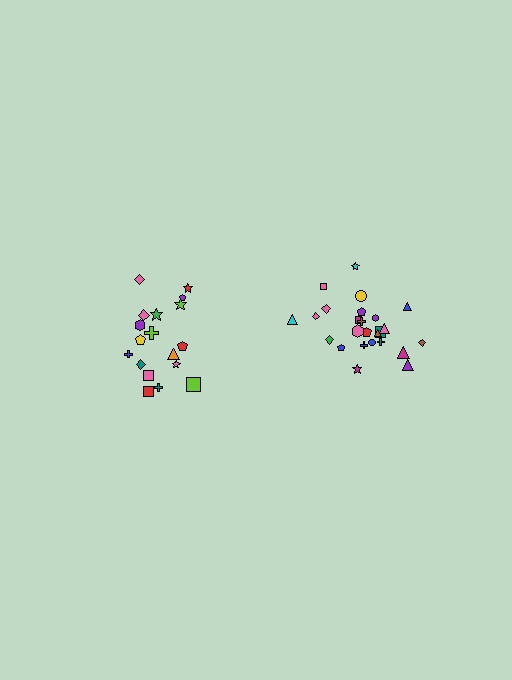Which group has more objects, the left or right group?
The right group.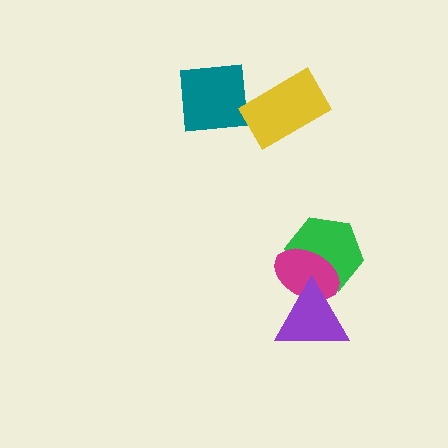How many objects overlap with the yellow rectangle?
0 objects overlap with the yellow rectangle.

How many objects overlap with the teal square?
0 objects overlap with the teal square.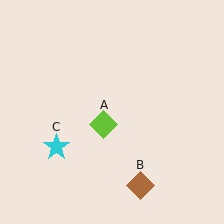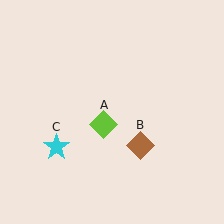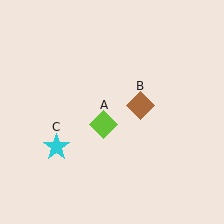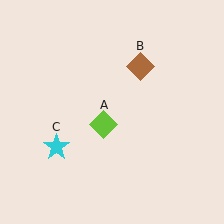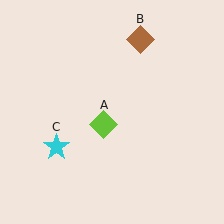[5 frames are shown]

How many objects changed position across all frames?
1 object changed position: brown diamond (object B).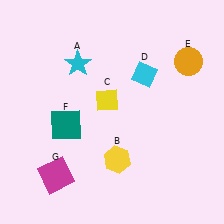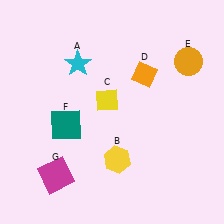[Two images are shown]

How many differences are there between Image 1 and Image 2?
There is 1 difference between the two images.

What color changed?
The diamond (D) changed from cyan in Image 1 to orange in Image 2.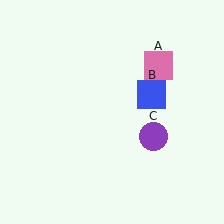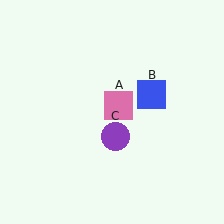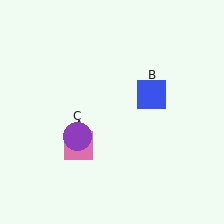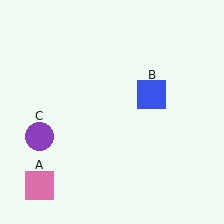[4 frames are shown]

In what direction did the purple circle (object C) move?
The purple circle (object C) moved left.